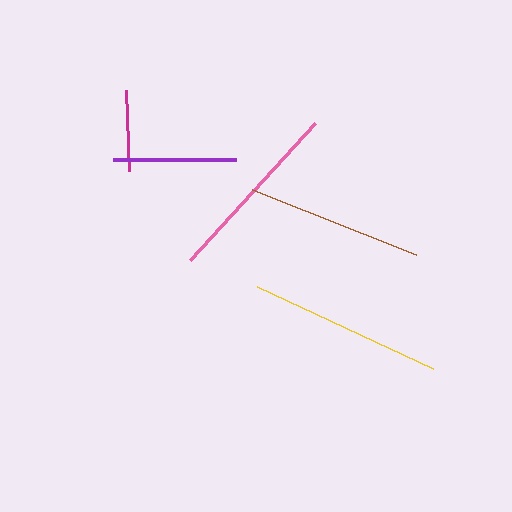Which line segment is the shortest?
The magenta line is the shortest at approximately 81 pixels.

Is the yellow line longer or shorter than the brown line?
The yellow line is longer than the brown line.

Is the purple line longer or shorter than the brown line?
The brown line is longer than the purple line.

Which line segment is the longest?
The yellow line is the longest at approximately 195 pixels.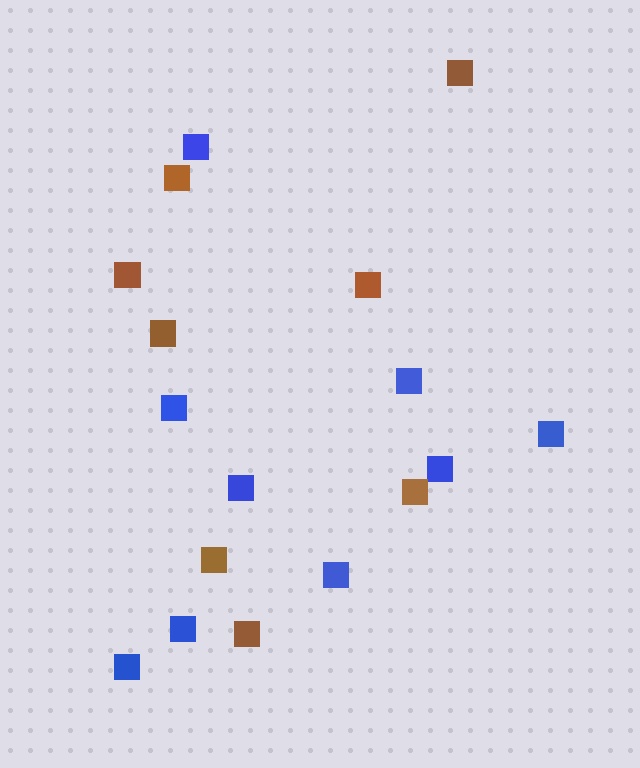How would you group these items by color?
There are 2 groups: one group of blue squares (9) and one group of brown squares (8).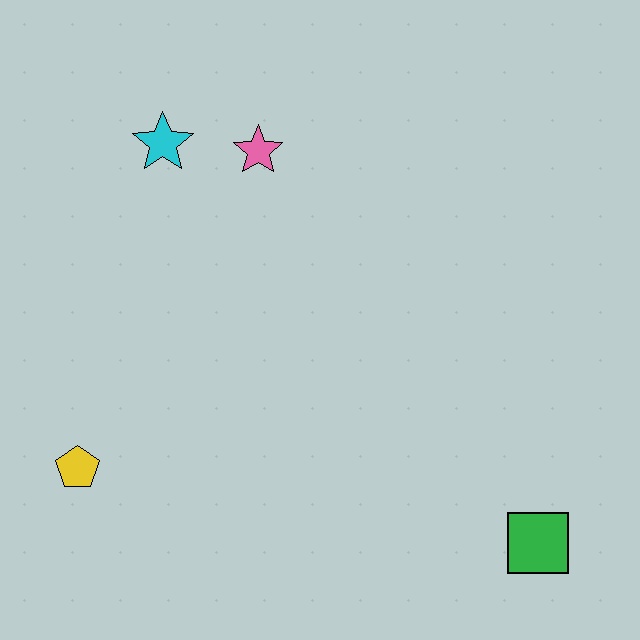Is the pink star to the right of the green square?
No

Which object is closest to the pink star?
The cyan star is closest to the pink star.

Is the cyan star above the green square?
Yes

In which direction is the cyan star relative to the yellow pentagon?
The cyan star is above the yellow pentagon.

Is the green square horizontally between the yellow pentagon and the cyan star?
No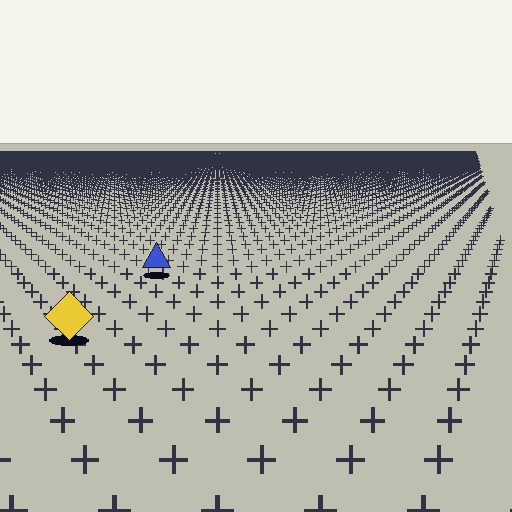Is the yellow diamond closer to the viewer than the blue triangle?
Yes. The yellow diamond is closer — you can tell from the texture gradient: the ground texture is coarser near it.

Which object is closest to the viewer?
The yellow diamond is closest. The texture marks near it are larger and more spread out.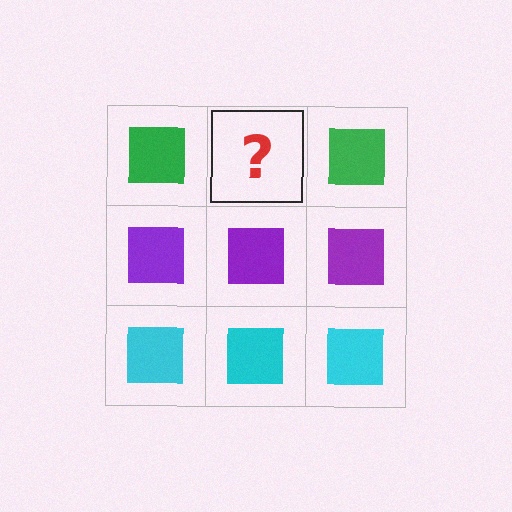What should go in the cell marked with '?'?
The missing cell should contain a green square.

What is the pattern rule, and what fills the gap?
The rule is that each row has a consistent color. The gap should be filled with a green square.